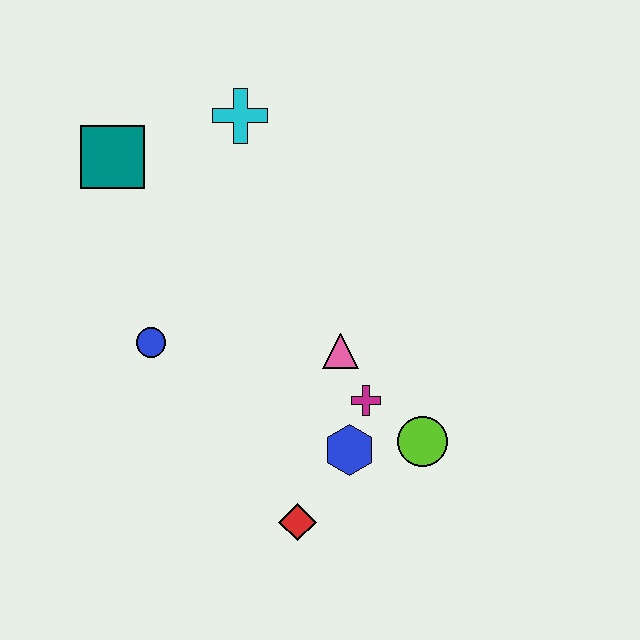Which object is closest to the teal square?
The cyan cross is closest to the teal square.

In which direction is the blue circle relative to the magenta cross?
The blue circle is to the left of the magenta cross.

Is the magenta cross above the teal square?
No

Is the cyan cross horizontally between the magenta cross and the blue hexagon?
No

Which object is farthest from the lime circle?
The teal square is farthest from the lime circle.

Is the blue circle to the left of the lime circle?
Yes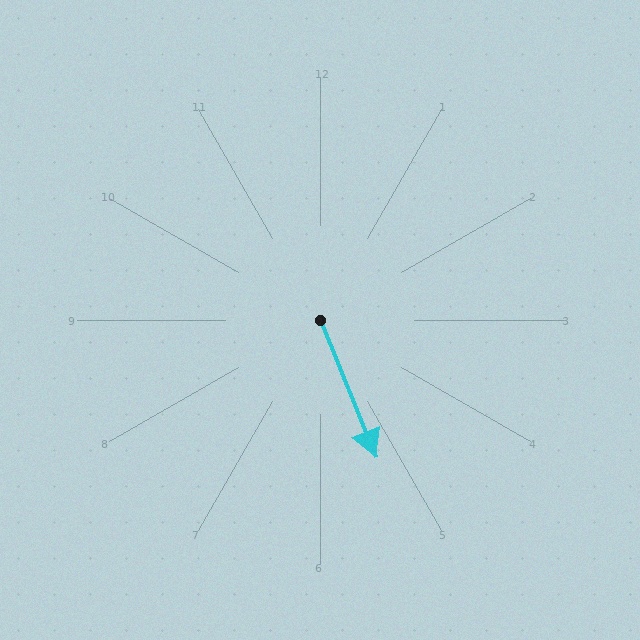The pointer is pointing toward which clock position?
Roughly 5 o'clock.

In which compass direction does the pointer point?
South.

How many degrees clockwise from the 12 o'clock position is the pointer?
Approximately 158 degrees.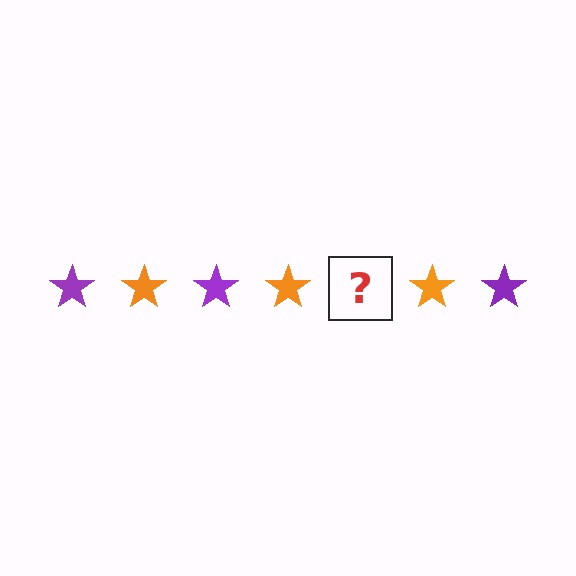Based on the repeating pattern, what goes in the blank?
The blank should be a purple star.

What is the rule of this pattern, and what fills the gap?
The rule is that the pattern cycles through purple, orange stars. The gap should be filled with a purple star.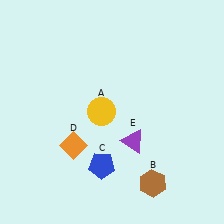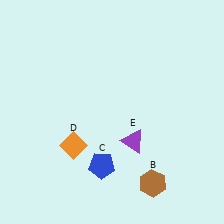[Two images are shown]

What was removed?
The yellow circle (A) was removed in Image 2.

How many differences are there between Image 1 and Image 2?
There is 1 difference between the two images.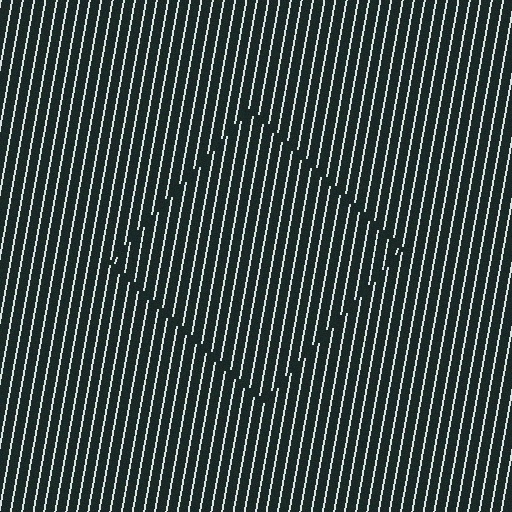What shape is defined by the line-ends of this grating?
An illusory square. The interior of the shape contains the same grating, shifted by half a period — the contour is defined by the phase discontinuity where line-ends from the inner and outer gratings abut.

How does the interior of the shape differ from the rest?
The interior of the shape contains the same grating, shifted by half a period — the contour is defined by the phase discontinuity where line-ends from the inner and outer gratings abut.